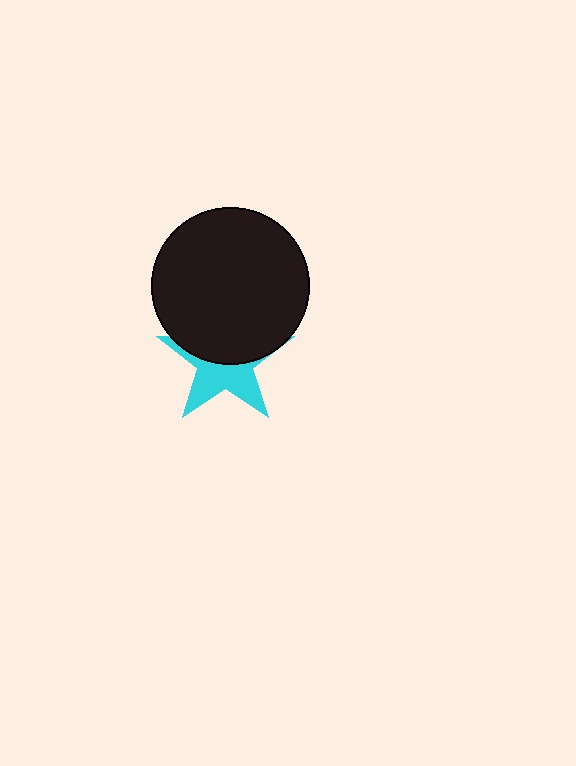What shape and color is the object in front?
The object in front is a black circle.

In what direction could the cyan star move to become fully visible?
The cyan star could move down. That would shift it out from behind the black circle entirely.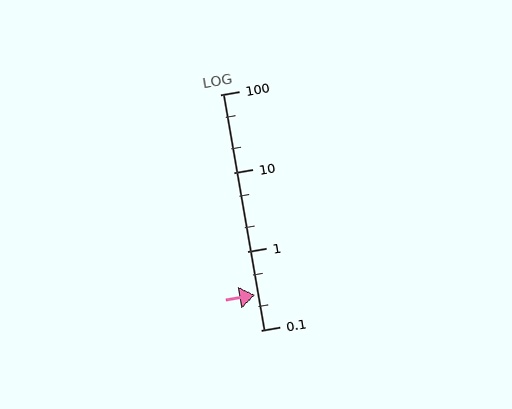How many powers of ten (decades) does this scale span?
The scale spans 3 decades, from 0.1 to 100.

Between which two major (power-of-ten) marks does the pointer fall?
The pointer is between 0.1 and 1.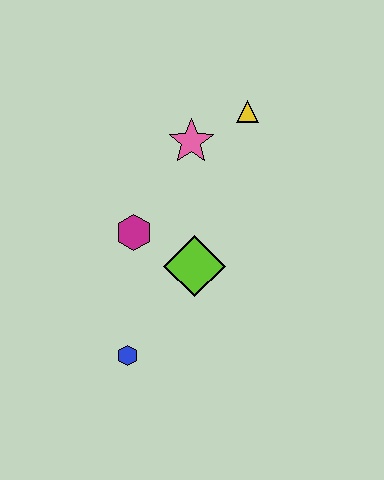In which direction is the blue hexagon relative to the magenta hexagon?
The blue hexagon is below the magenta hexagon.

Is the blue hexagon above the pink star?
No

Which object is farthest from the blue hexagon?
The yellow triangle is farthest from the blue hexagon.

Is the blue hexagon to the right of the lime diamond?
No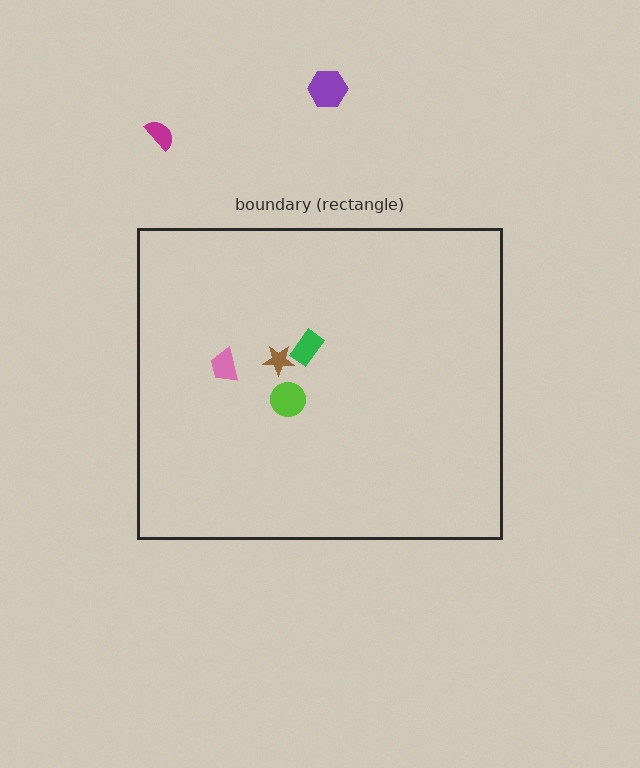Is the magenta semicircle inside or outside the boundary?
Outside.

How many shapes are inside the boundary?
4 inside, 2 outside.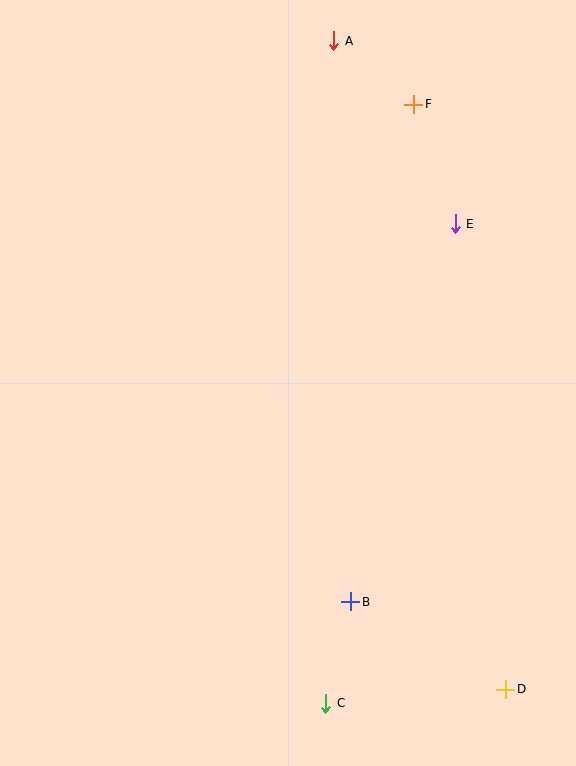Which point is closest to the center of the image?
Point B at (351, 602) is closest to the center.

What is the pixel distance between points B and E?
The distance between B and E is 392 pixels.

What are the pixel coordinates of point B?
Point B is at (351, 602).